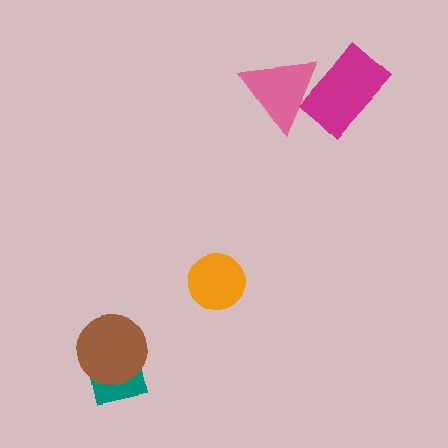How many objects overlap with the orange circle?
0 objects overlap with the orange circle.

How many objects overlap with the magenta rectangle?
1 object overlaps with the magenta rectangle.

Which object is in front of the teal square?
The brown circle is in front of the teal square.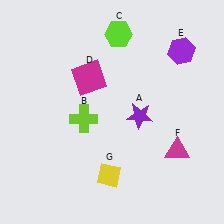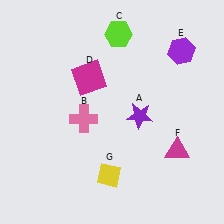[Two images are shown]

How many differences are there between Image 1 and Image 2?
There is 1 difference between the two images.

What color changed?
The cross (B) changed from lime in Image 1 to pink in Image 2.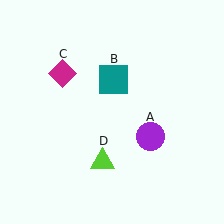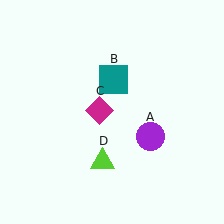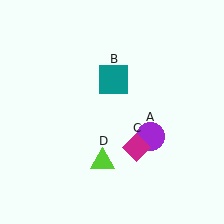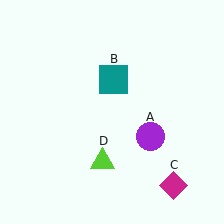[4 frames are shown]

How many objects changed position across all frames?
1 object changed position: magenta diamond (object C).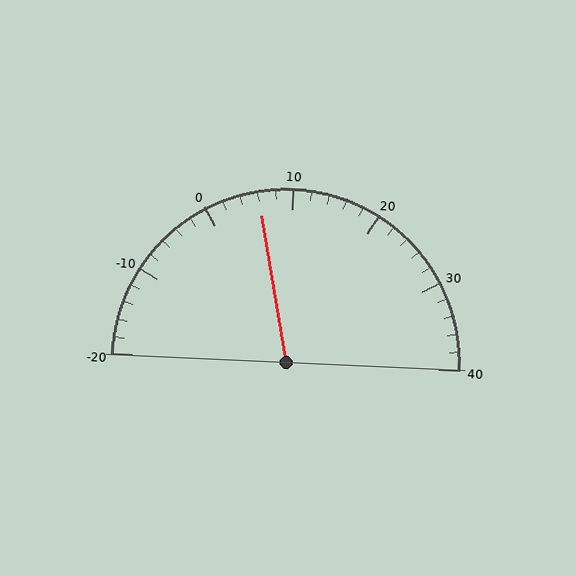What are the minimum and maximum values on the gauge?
The gauge ranges from -20 to 40.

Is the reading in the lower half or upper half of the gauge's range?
The reading is in the lower half of the range (-20 to 40).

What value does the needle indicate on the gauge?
The needle indicates approximately 6.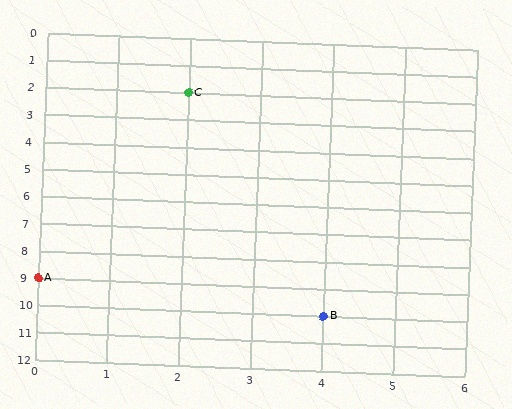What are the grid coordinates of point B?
Point B is at grid coordinates (4, 10).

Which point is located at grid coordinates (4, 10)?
Point B is at (4, 10).